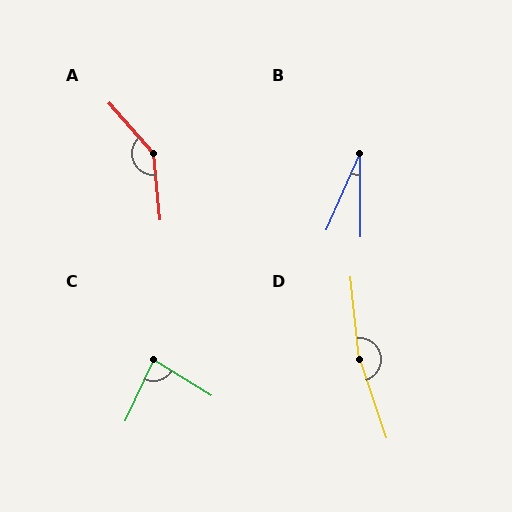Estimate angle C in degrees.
Approximately 83 degrees.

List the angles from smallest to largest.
B (24°), C (83°), A (144°), D (167°).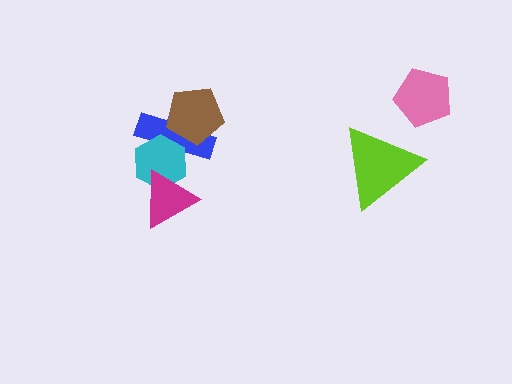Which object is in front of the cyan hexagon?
The magenta triangle is in front of the cyan hexagon.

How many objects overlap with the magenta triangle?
2 objects overlap with the magenta triangle.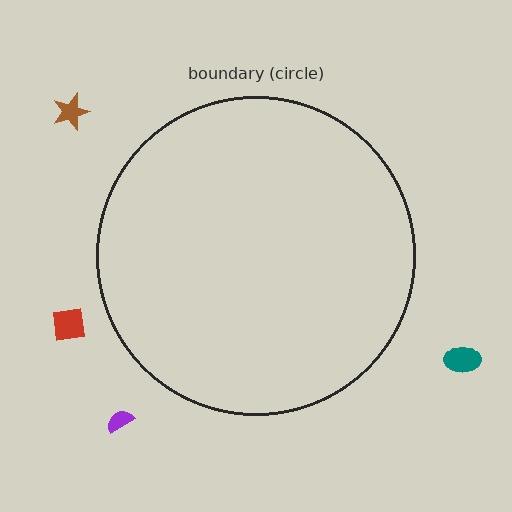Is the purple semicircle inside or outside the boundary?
Outside.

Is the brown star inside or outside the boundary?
Outside.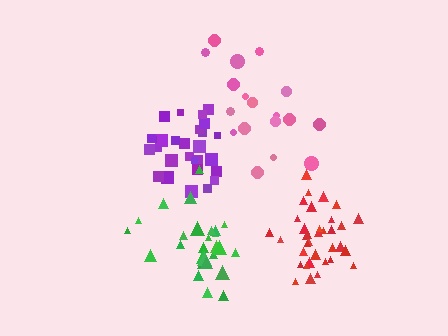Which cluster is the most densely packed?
Red.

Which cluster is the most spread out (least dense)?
Pink.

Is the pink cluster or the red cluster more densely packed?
Red.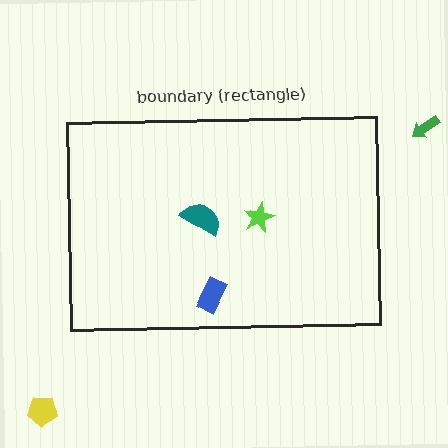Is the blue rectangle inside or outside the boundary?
Inside.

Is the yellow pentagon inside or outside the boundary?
Outside.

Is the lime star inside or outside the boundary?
Inside.